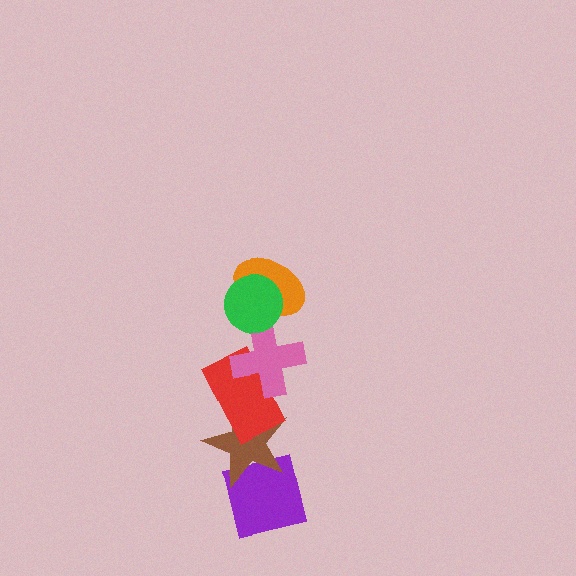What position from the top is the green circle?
The green circle is 1st from the top.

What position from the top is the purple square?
The purple square is 6th from the top.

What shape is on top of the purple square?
The brown star is on top of the purple square.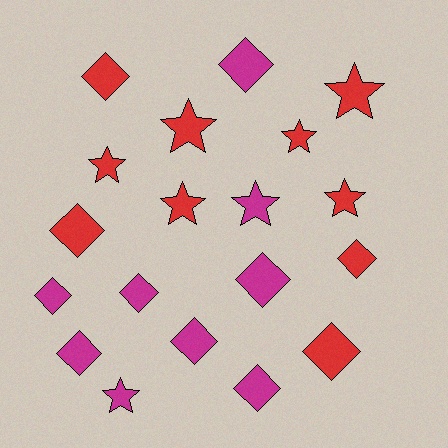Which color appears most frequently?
Red, with 10 objects.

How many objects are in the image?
There are 19 objects.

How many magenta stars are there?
There are 2 magenta stars.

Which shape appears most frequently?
Diamond, with 11 objects.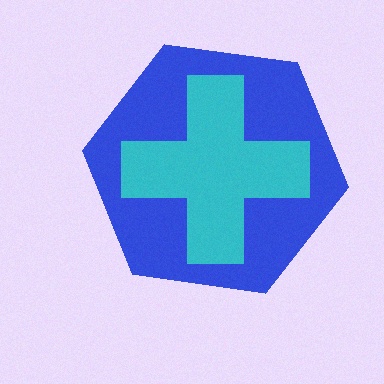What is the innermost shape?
The cyan cross.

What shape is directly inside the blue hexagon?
The cyan cross.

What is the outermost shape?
The blue hexagon.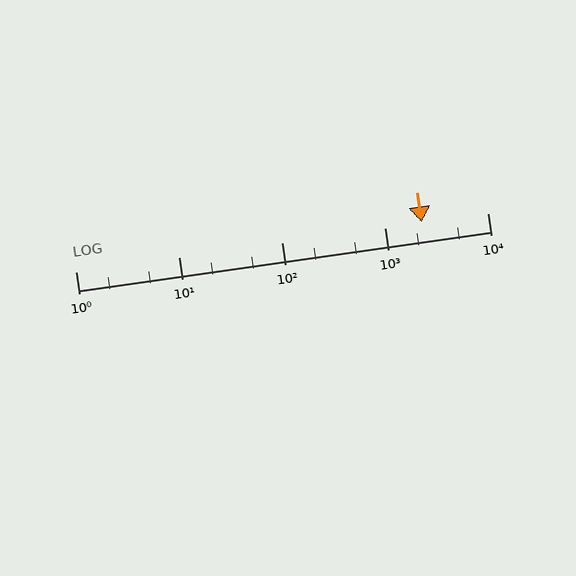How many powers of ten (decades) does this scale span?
The scale spans 4 decades, from 1 to 10000.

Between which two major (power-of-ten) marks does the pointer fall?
The pointer is between 1000 and 10000.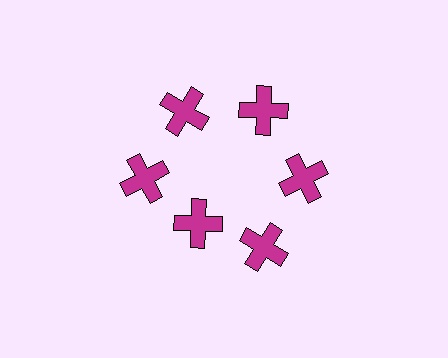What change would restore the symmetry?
The symmetry would be restored by moving it outward, back onto the ring so that all 6 crosses sit at equal angles and equal distance from the center.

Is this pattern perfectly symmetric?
No. The 6 magenta crosses are arranged in a ring, but one element near the 7 o'clock position is pulled inward toward the center, breaking the 6-fold rotational symmetry.